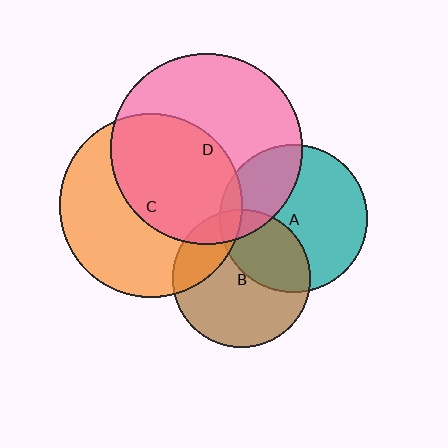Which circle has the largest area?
Circle D (pink).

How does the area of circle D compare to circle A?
Approximately 1.7 times.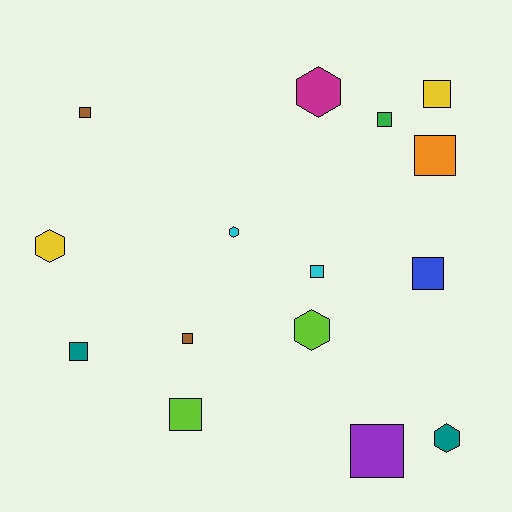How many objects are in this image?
There are 15 objects.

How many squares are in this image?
There are 10 squares.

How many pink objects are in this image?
There are no pink objects.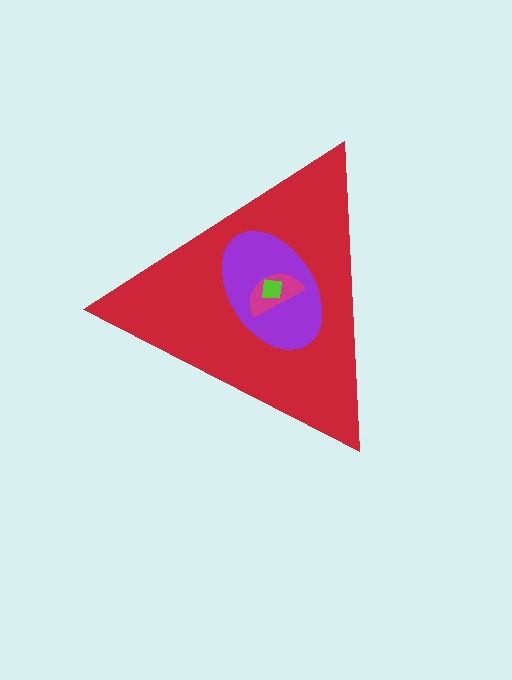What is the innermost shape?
The lime square.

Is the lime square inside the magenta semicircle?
Yes.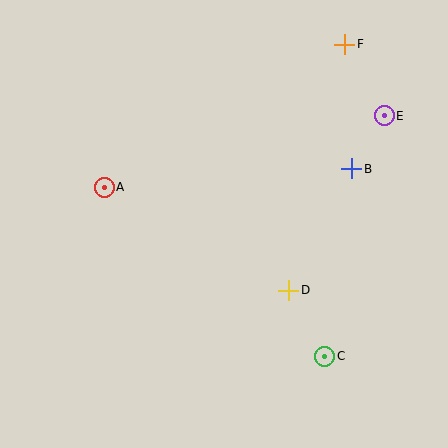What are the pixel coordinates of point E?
Point E is at (384, 116).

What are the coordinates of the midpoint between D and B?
The midpoint between D and B is at (320, 230).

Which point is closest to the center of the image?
Point D at (289, 290) is closest to the center.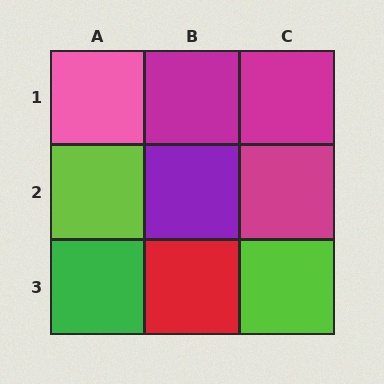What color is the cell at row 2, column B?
Purple.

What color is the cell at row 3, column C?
Lime.